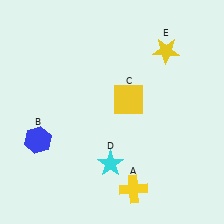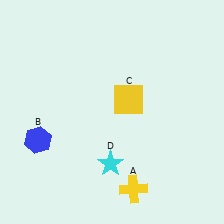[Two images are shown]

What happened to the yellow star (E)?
The yellow star (E) was removed in Image 2. It was in the top-right area of Image 1.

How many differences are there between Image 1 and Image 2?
There is 1 difference between the two images.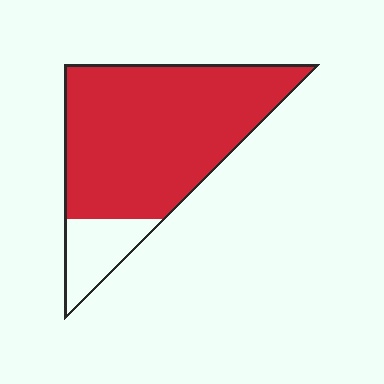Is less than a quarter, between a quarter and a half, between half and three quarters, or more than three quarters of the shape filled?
More than three quarters.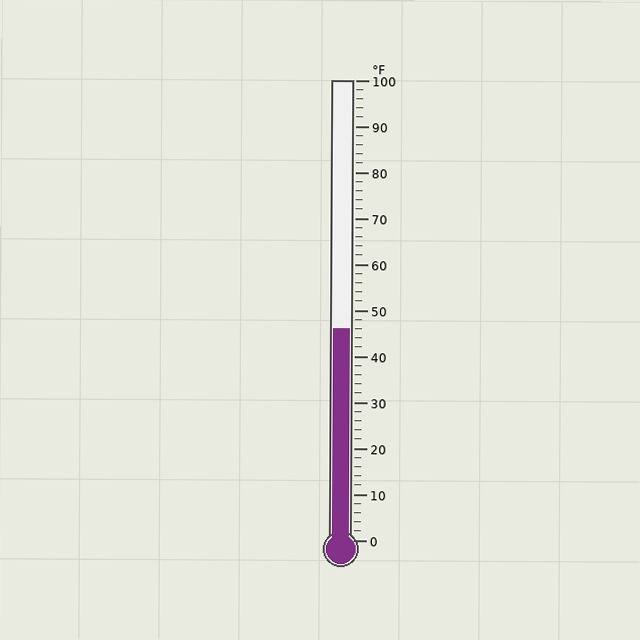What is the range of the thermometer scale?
The thermometer scale ranges from 0°F to 100°F.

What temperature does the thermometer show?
The thermometer shows approximately 46°F.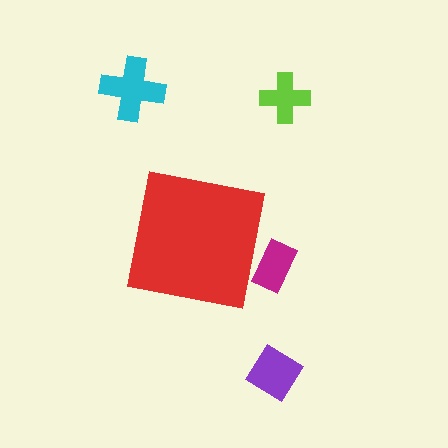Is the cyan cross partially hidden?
No, the cyan cross is fully visible.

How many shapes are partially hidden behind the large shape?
1 shape is partially hidden.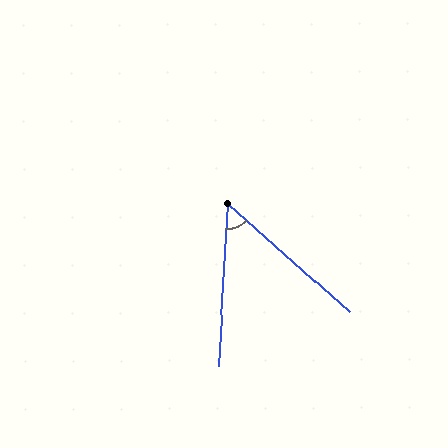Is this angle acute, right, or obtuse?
It is acute.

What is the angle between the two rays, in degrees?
Approximately 52 degrees.